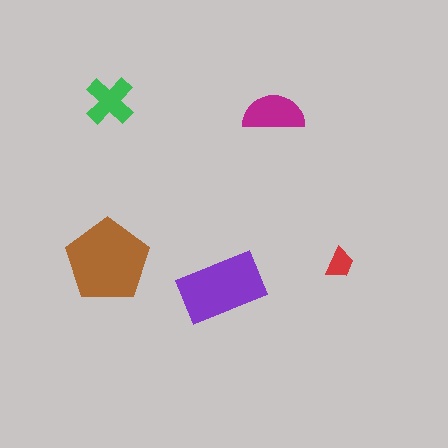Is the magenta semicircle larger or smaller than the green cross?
Larger.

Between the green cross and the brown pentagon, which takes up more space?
The brown pentagon.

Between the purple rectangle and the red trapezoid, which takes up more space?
The purple rectangle.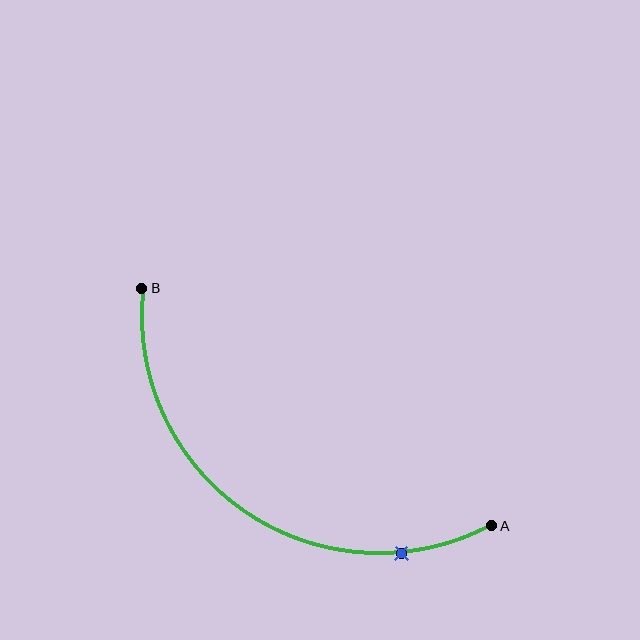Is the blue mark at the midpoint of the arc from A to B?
No. The blue mark lies on the arc but is closer to endpoint A. The arc midpoint would be at the point on the curve equidistant along the arc from both A and B.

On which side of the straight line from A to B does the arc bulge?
The arc bulges below and to the left of the straight line connecting A and B.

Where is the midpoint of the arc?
The arc midpoint is the point on the curve farthest from the straight line joining A and B. It sits below and to the left of that line.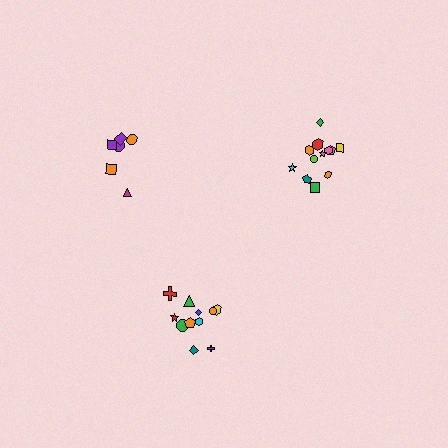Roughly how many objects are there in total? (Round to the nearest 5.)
Roughly 30 objects in total.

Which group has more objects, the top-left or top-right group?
The top-right group.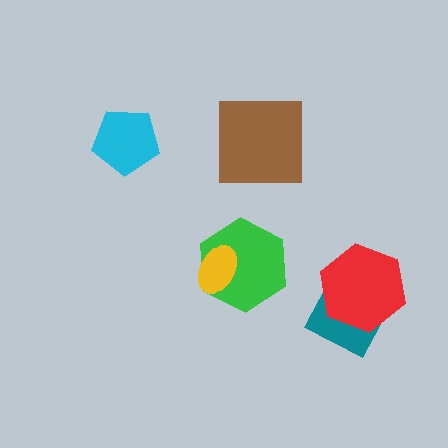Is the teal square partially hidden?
Yes, it is partially covered by another shape.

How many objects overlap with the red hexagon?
1 object overlaps with the red hexagon.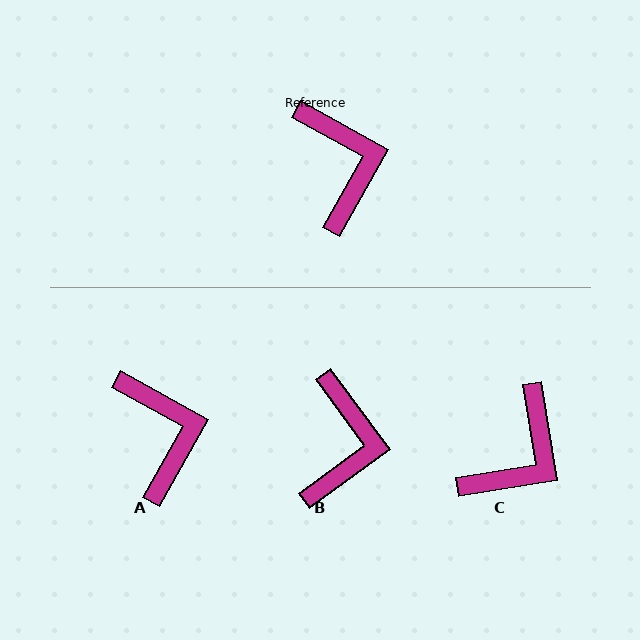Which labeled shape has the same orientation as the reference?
A.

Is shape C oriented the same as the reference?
No, it is off by about 52 degrees.